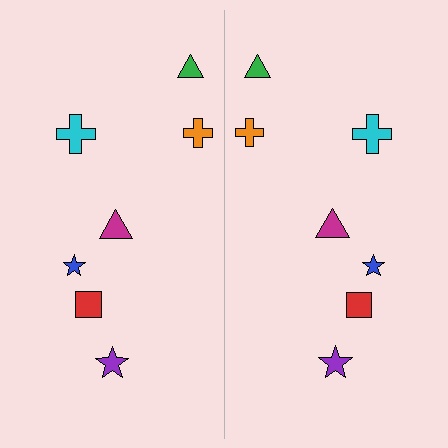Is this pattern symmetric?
Yes, this pattern has bilateral (reflection) symmetry.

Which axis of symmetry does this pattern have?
The pattern has a vertical axis of symmetry running through the center of the image.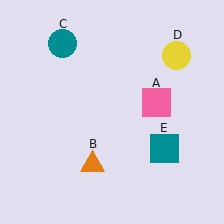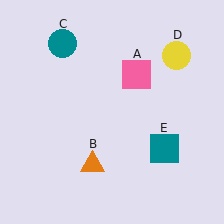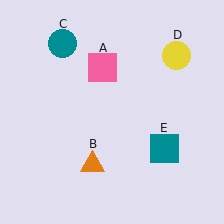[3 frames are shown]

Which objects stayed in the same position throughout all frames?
Orange triangle (object B) and teal circle (object C) and yellow circle (object D) and teal square (object E) remained stationary.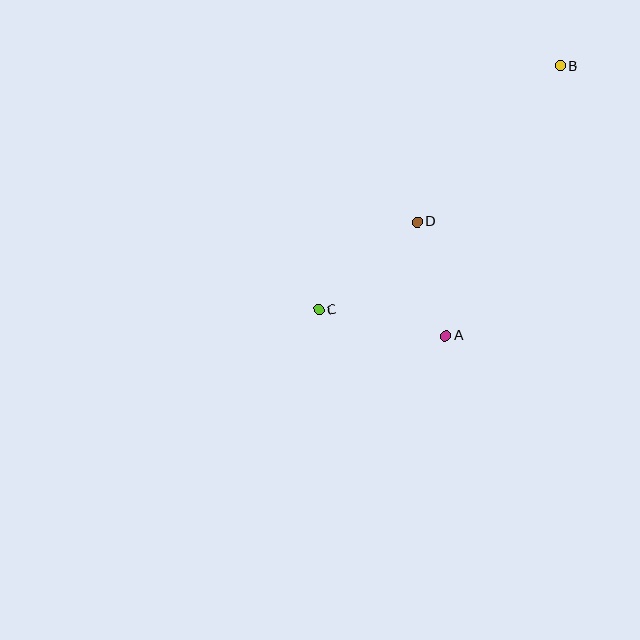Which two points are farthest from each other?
Points B and C are farthest from each other.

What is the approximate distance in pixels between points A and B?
The distance between A and B is approximately 293 pixels.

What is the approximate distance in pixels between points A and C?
The distance between A and C is approximately 129 pixels.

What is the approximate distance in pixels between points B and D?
The distance between B and D is approximately 212 pixels.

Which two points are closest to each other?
Points A and D are closest to each other.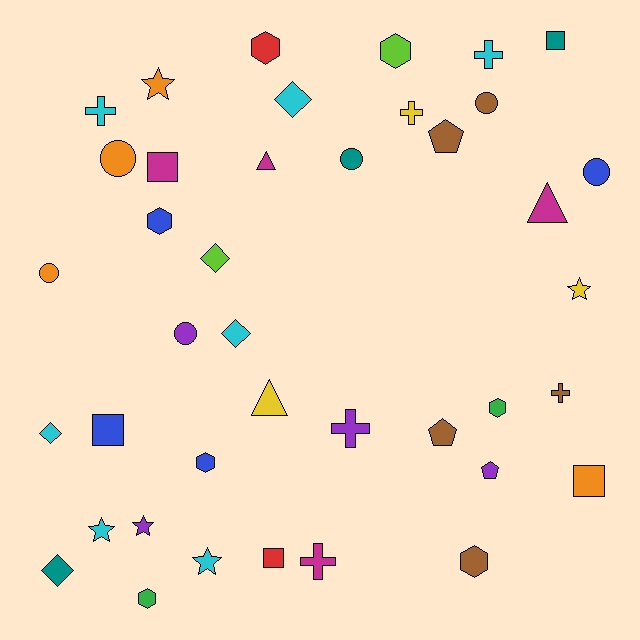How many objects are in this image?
There are 40 objects.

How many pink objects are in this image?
There are no pink objects.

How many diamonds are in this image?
There are 5 diamonds.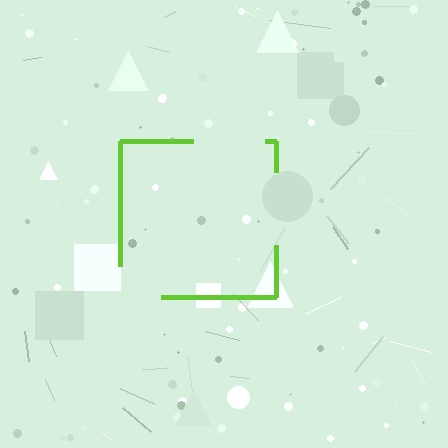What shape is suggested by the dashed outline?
The dashed outline suggests a square.